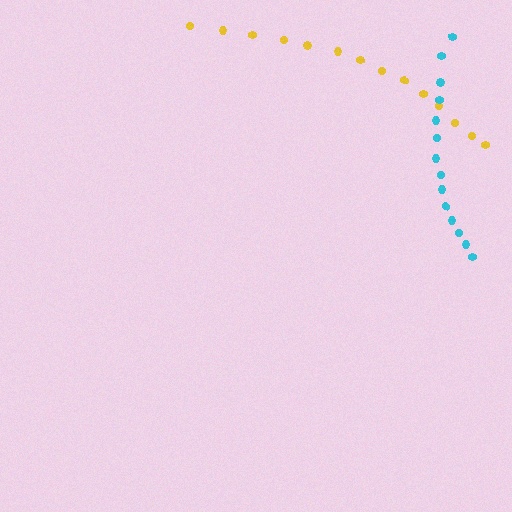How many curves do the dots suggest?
There are 2 distinct paths.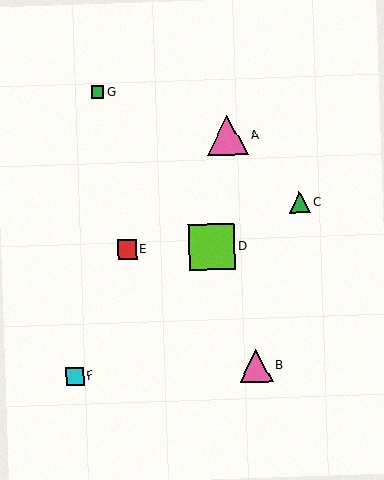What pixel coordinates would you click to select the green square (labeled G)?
Click at (98, 92) to select the green square G.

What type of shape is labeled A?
Shape A is a pink triangle.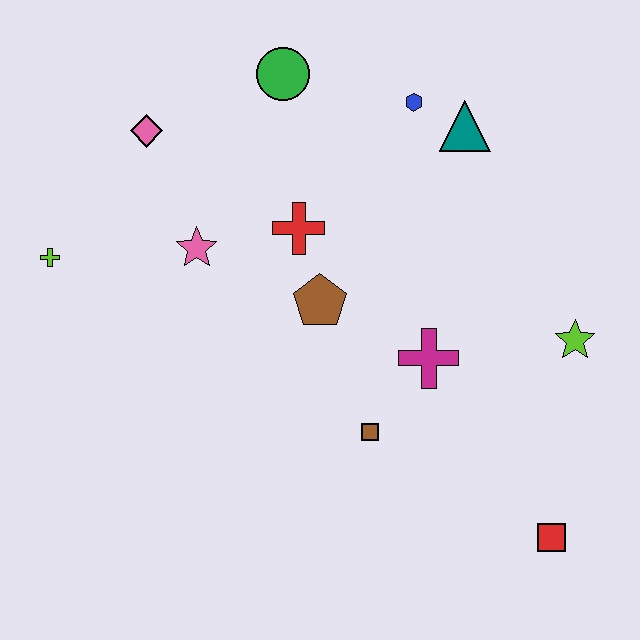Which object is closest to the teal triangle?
The blue hexagon is closest to the teal triangle.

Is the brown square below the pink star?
Yes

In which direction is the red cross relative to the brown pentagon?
The red cross is above the brown pentagon.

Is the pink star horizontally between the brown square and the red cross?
No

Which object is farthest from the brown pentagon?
The red square is farthest from the brown pentagon.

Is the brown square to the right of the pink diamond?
Yes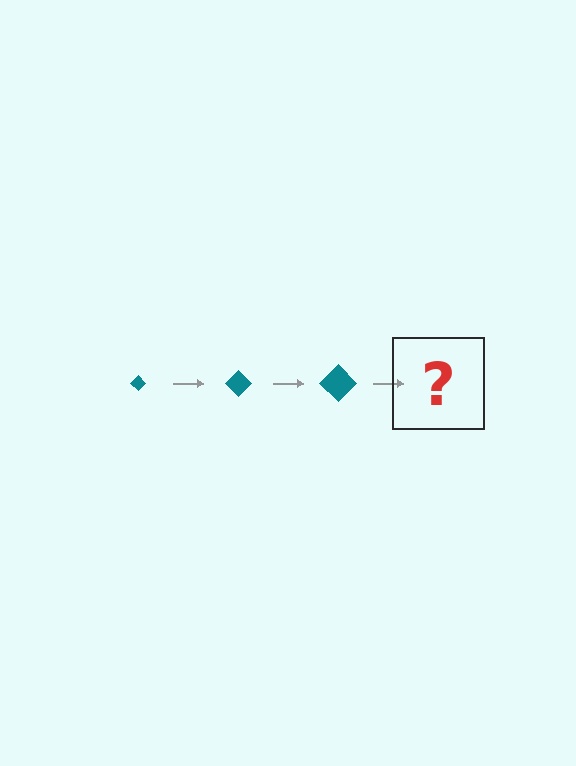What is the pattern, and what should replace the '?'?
The pattern is that the diamond gets progressively larger each step. The '?' should be a teal diamond, larger than the previous one.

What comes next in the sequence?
The next element should be a teal diamond, larger than the previous one.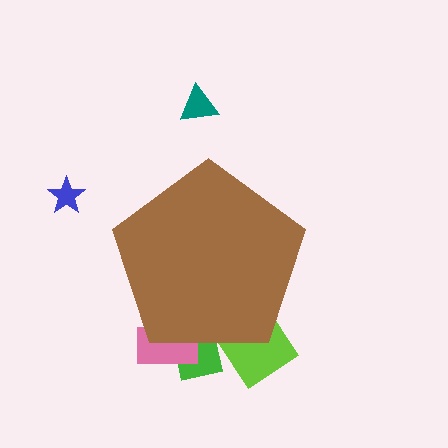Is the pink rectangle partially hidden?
Yes, the pink rectangle is partially hidden behind the brown pentagon.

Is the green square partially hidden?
Yes, the green square is partially hidden behind the brown pentagon.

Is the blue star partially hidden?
No, the blue star is fully visible.